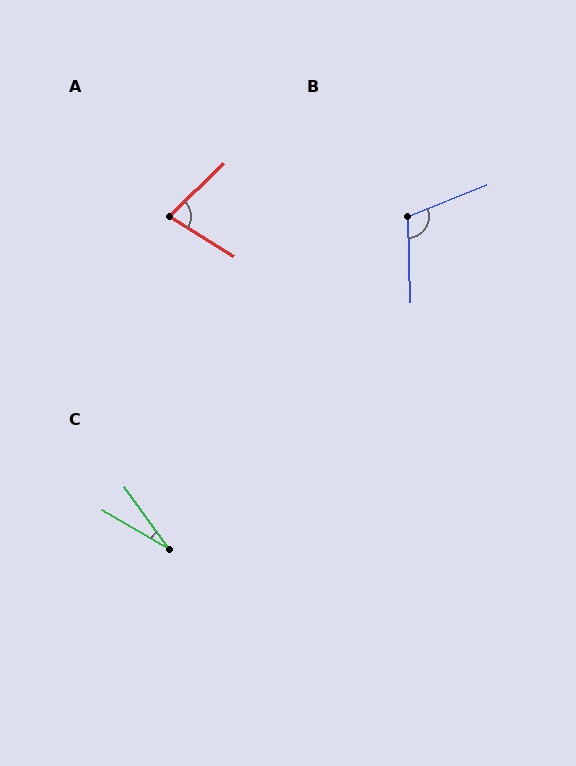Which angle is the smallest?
C, at approximately 24 degrees.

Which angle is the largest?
B, at approximately 111 degrees.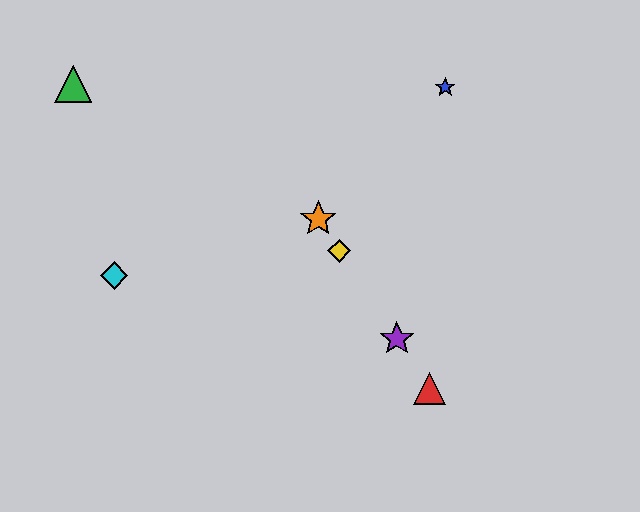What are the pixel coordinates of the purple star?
The purple star is at (397, 339).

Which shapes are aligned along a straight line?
The red triangle, the yellow diamond, the purple star, the orange star are aligned along a straight line.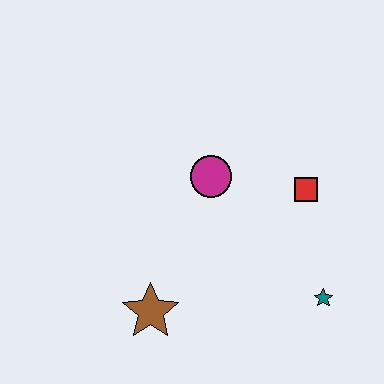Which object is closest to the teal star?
The red square is closest to the teal star.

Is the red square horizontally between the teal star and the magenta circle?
Yes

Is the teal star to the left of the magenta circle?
No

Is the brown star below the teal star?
Yes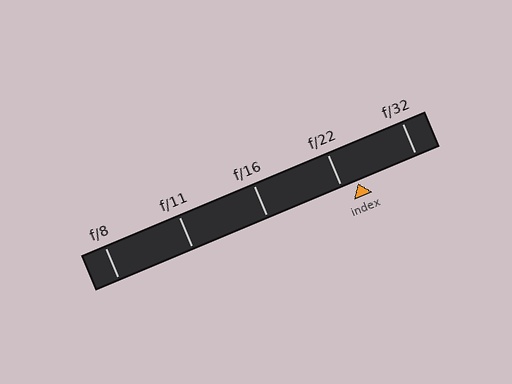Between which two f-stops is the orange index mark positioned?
The index mark is between f/22 and f/32.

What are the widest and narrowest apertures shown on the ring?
The widest aperture shown is f/8 and the narrowest is f/32.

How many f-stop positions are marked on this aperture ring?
There are 5 f-stop positions marked.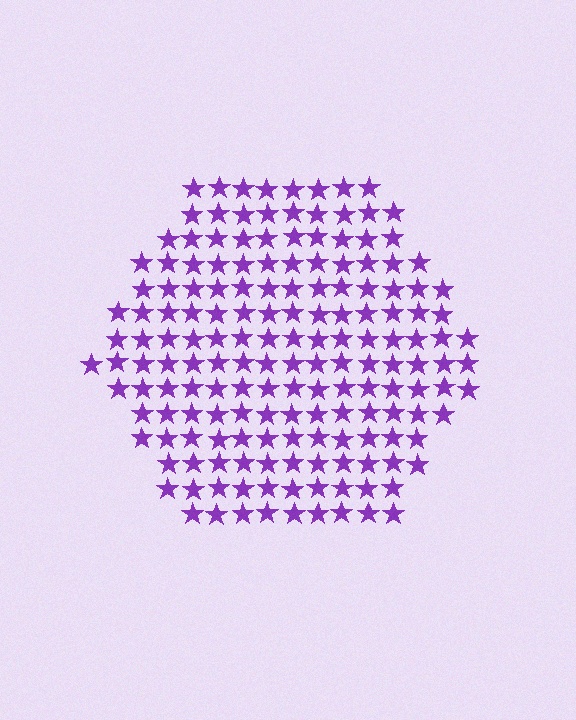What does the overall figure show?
The overall figure shows a hexagon.